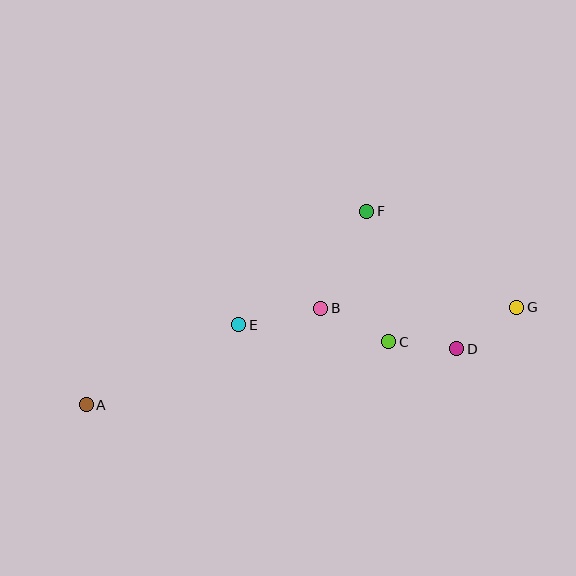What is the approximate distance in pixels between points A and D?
The distance between A and D is approximately 375 pixels.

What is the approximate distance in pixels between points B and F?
The distance between B and F is approximately 107 pixels.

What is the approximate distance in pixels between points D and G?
The distance between D and G is approximately 73 pixels.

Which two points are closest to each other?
Points C and D are closest to each other.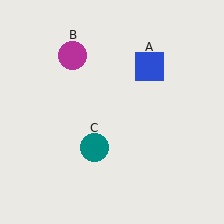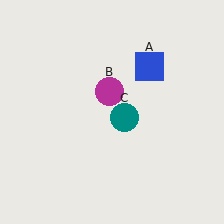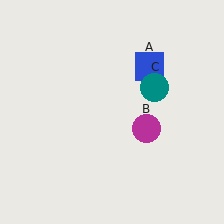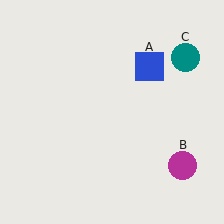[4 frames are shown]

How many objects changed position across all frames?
2 objects changed position: magenta circle (object B), teal circle (object C).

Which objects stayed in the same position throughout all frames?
Blue square (object A) remained stationary.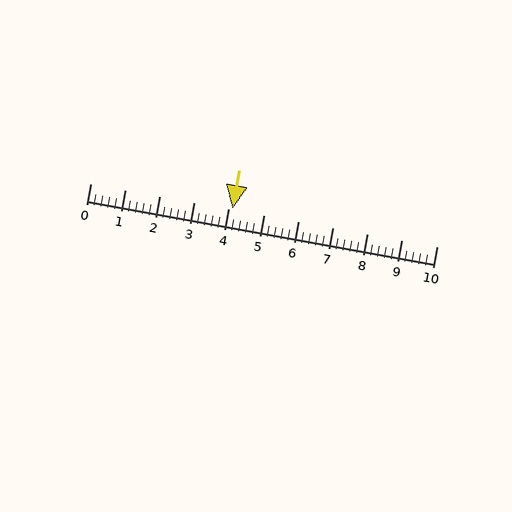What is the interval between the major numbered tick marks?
The major tick marks are spaced 1 units apart.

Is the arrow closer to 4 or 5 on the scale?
The arrow is closer to 4.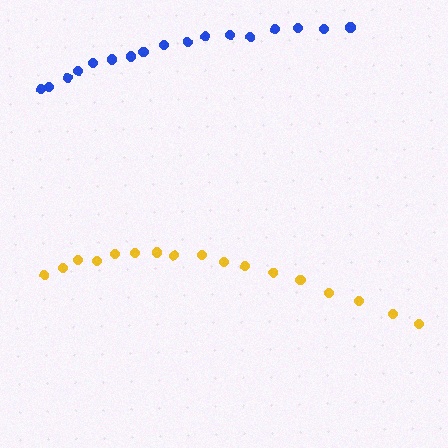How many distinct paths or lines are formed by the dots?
There are 2 distinct paths.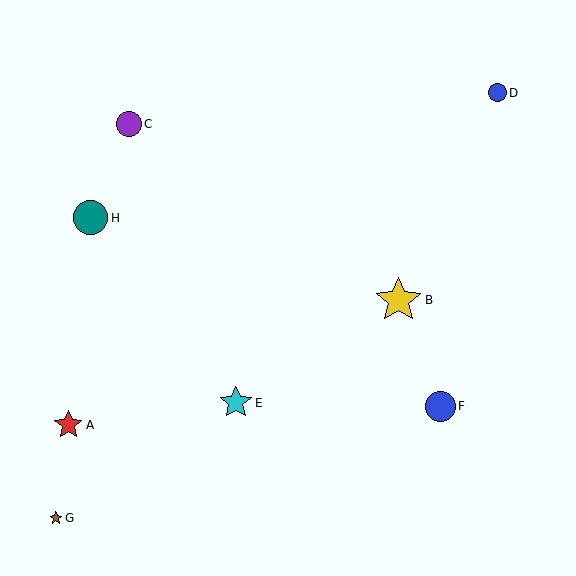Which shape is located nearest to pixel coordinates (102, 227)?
The teal circle (labeled H) at (91, 218) is nearest to that location.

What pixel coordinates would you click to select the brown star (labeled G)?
Click at (56, 518) to select the brown star G.